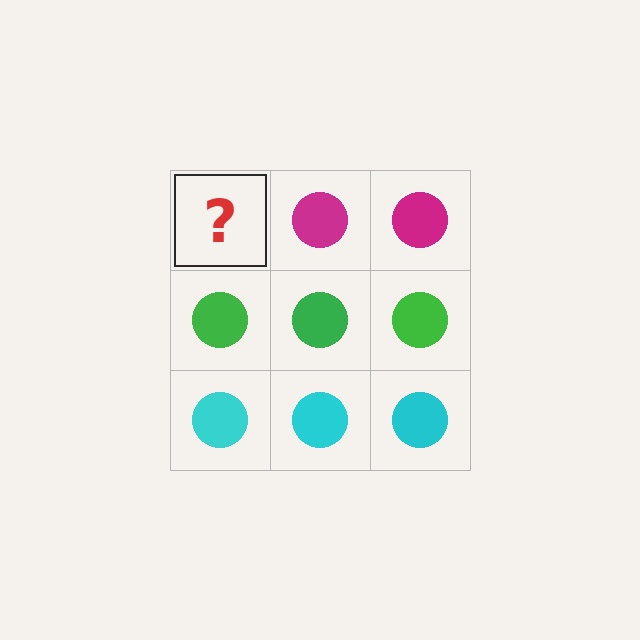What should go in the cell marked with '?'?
The missing cell should contain a magenta circle.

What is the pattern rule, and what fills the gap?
The rule is that each row has a consistent color. The gap should be filled with a magenta circle.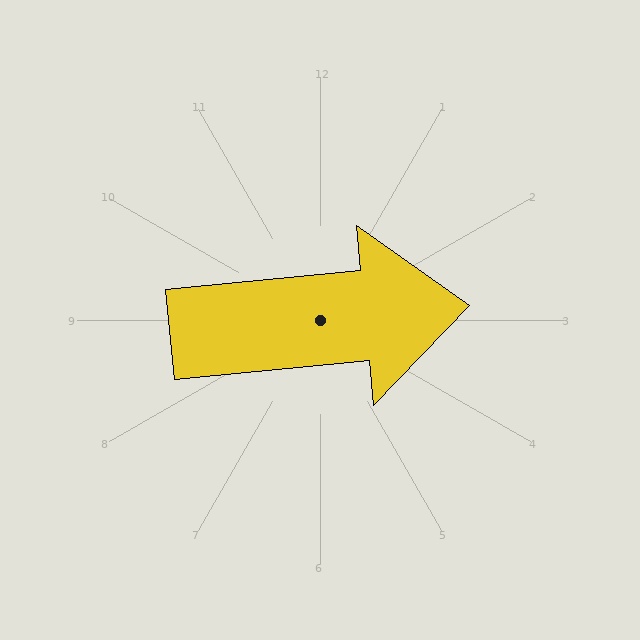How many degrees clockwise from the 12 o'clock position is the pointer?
Approximately 85 degrees.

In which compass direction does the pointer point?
East.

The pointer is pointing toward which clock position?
Roughly 3 o'clock.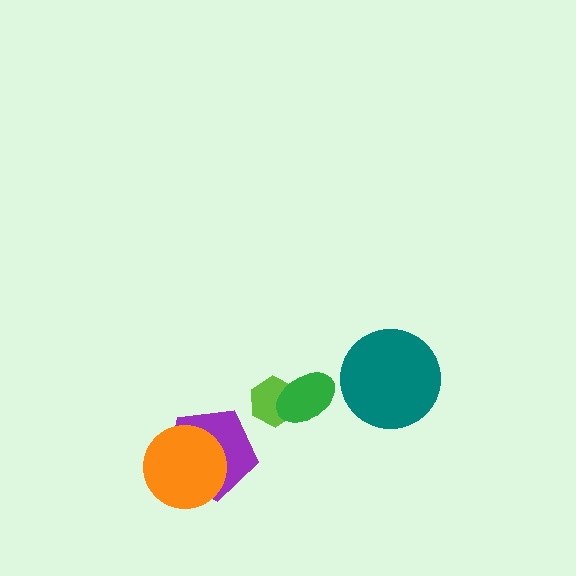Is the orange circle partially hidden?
No, no other shape covers it.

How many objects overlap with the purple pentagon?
1 object overlaps with the purple pentagon.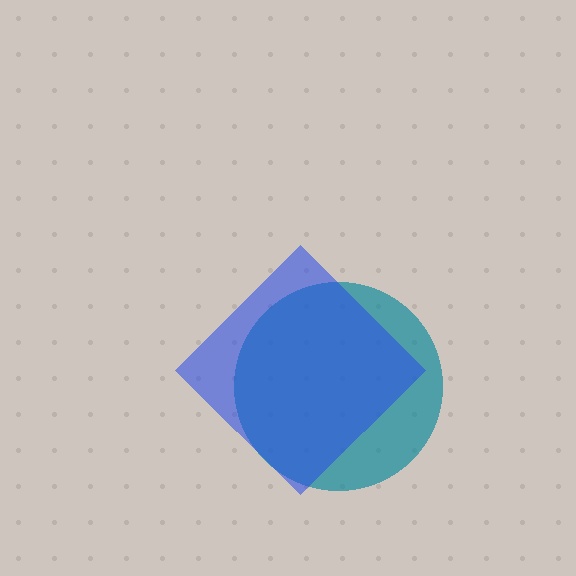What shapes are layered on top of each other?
The layered shapes are: a teal circle, a blue diamond.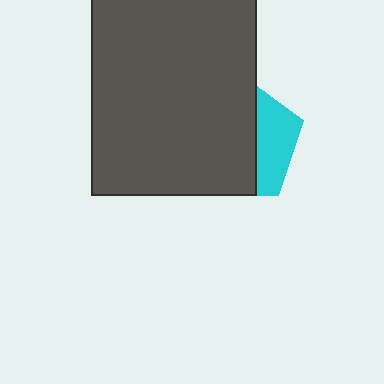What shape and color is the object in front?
The object in front is a dark gray rectangle.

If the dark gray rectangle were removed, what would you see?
You would see the complete cyan pentagon.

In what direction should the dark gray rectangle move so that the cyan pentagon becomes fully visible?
The dark gray rectangle should move left. That is the shortest direction to clear the overlap and leave the cyan pentagon fully visible.